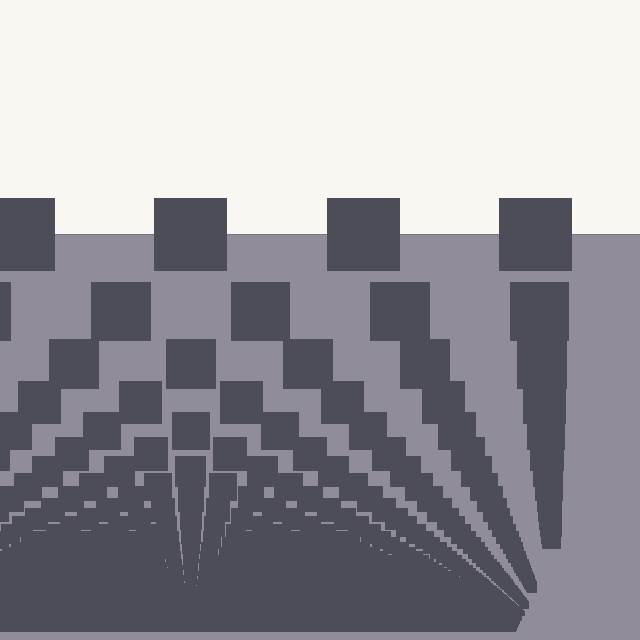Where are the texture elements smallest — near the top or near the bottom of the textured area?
Near the bottom.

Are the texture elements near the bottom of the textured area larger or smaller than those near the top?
Smaller. The gradient is inverted — elements near the bottom are smaller and denser.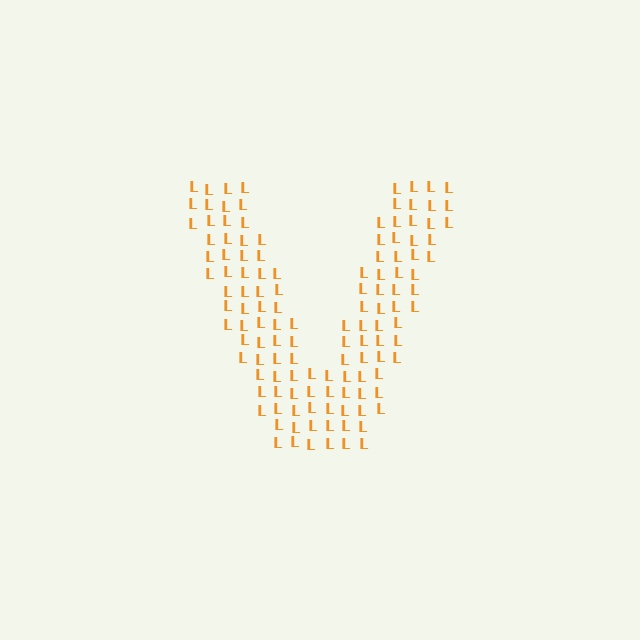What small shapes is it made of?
It is made of small letter L's.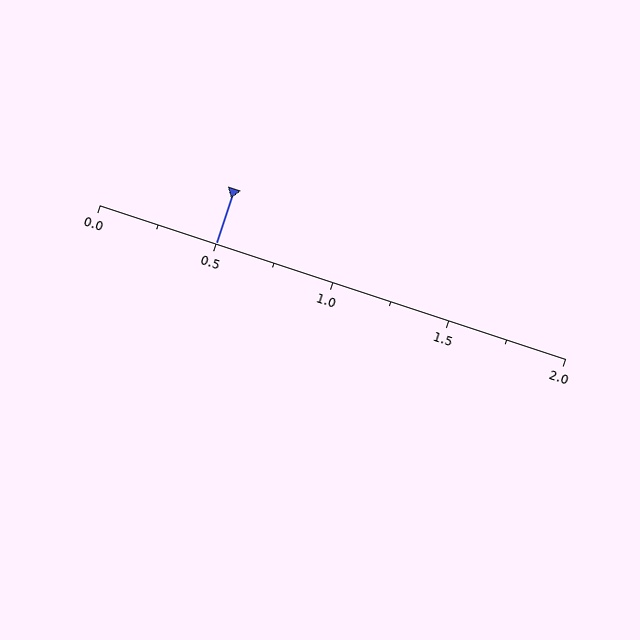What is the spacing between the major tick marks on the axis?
The major ticks are spaced 0.5 apart.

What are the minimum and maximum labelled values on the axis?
The axis runs from 0.0 to 2.0.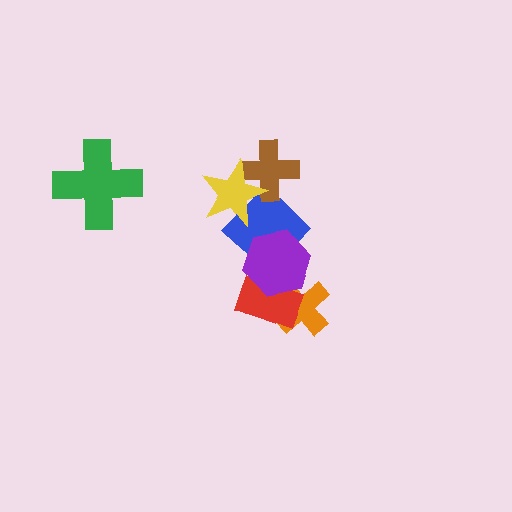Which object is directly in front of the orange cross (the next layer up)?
The red rectangle is directly in front of the orange cross.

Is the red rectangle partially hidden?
Yes, it is partially covered by another shape.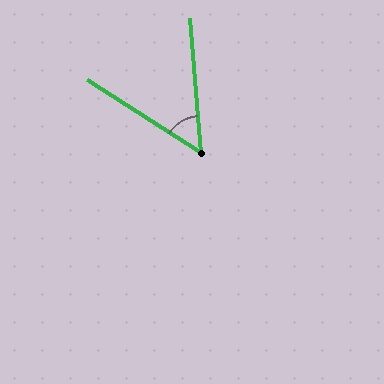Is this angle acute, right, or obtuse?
It is acute.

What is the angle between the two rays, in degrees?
Approximately 53 degrees.